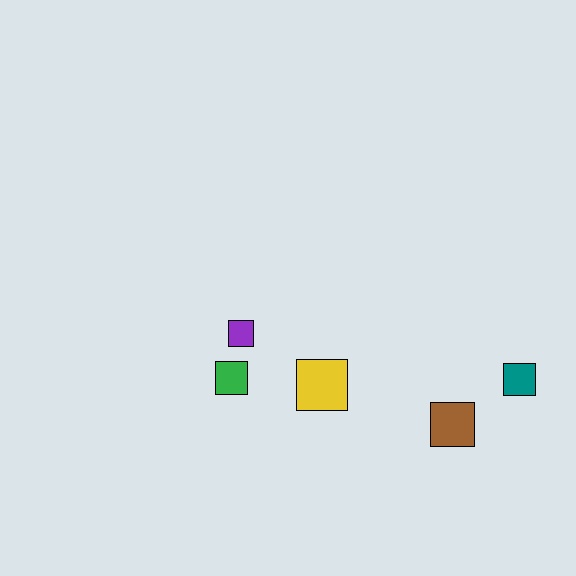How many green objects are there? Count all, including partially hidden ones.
There is 1 green object.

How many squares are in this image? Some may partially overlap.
There are 5 squares.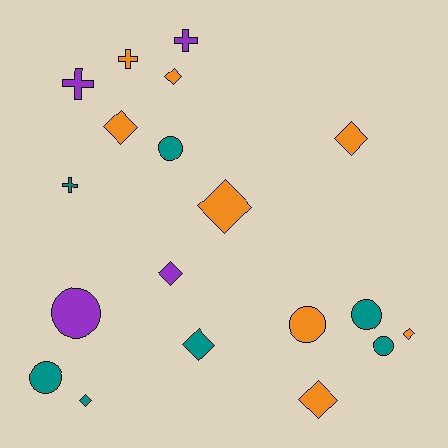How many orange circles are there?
There is 1 orange circle.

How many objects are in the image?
There are 19 objects.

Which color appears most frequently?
Orange, with 8 objects.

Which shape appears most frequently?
Diamond, with 9 objects.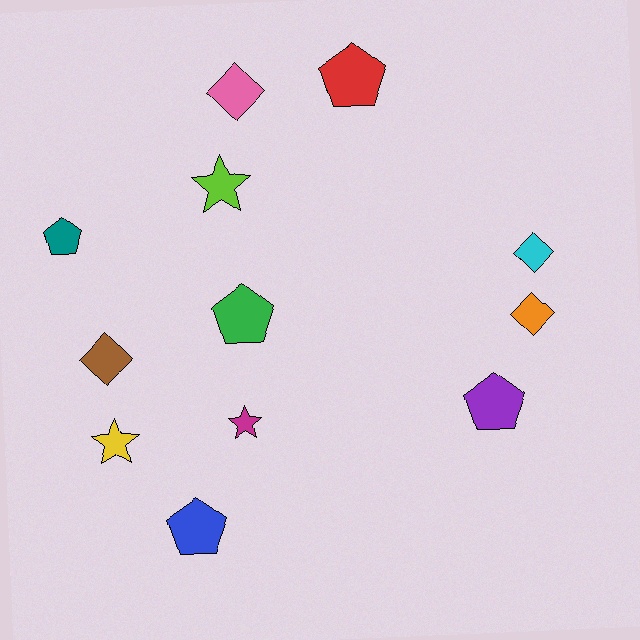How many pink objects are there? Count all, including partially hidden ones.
There is 1 pink object.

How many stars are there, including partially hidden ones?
There are 3 stars.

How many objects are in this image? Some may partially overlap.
There are 12 objects.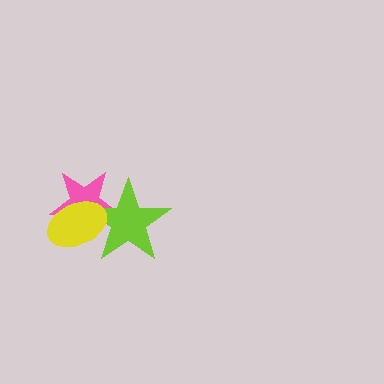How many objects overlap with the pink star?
2 objects overlap with the pink star.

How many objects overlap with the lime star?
2 objects overlap with the lime star.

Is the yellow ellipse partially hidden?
No, no other shape covers it.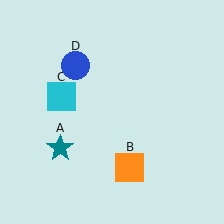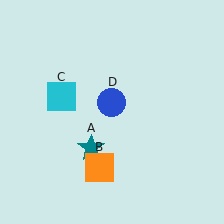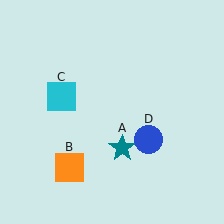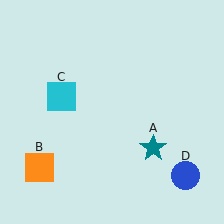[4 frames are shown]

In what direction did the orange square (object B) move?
The orange square (object B) moved left.